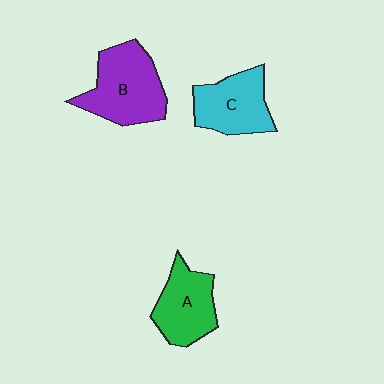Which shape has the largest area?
Shape B (purple).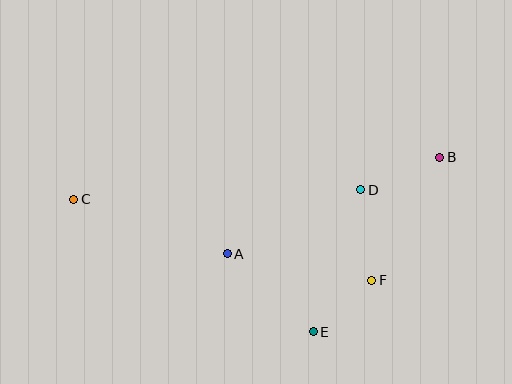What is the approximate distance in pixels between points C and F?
The distance between C and F is approximately 309 pixels.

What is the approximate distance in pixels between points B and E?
The distance between B and E is approximately 216 pixels.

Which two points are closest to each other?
Points E and F are closest to each other.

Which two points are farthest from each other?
Points B and C are farthest from each other.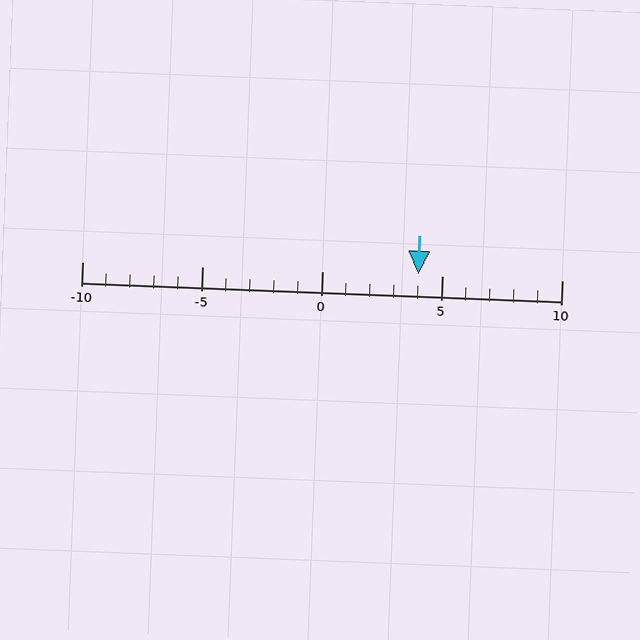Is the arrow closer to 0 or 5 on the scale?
The arrow is closer to 5.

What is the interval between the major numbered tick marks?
The major tick marks are spaced 5 units apart.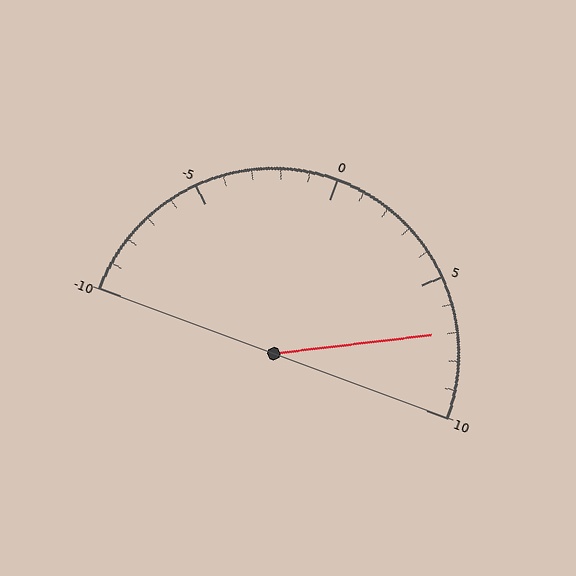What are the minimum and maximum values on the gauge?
The gauge ranges from -10 to 10.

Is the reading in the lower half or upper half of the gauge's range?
The reading is in the upper half of the range (-10 to 10).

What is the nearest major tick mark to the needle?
The nearest major tick mark is 5.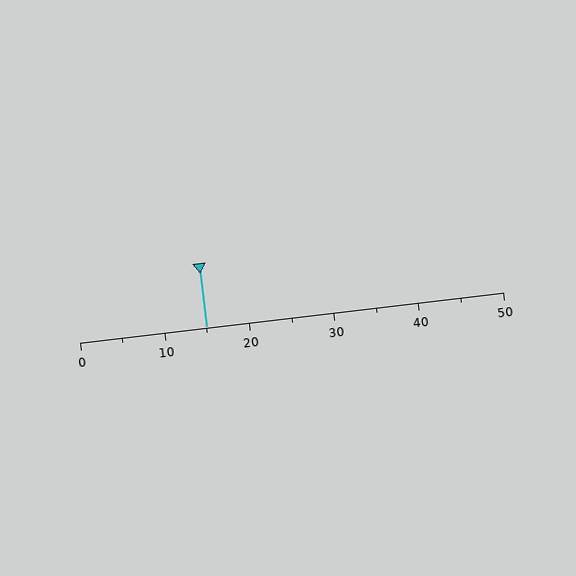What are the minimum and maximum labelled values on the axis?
The axis runs from 0 to 50.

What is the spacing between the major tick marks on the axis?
The major ticks are spaced 10 apart.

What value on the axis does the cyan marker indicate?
The marker indicates approximately 15.